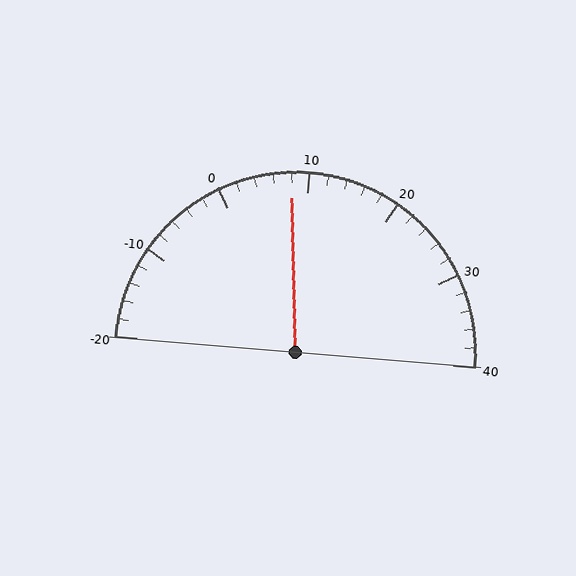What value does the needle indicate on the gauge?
The needle indicates approximately 8.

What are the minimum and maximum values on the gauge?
The gauge ranges from -20 to 40.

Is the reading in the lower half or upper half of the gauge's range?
The reading is in the lower half of the range (-20 to 40).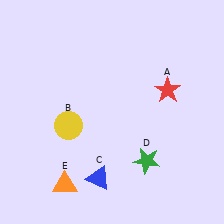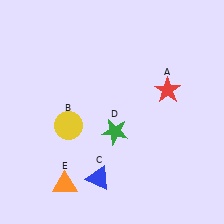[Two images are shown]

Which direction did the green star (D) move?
The green star (D) moved left.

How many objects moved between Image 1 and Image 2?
1 object moved between the two images.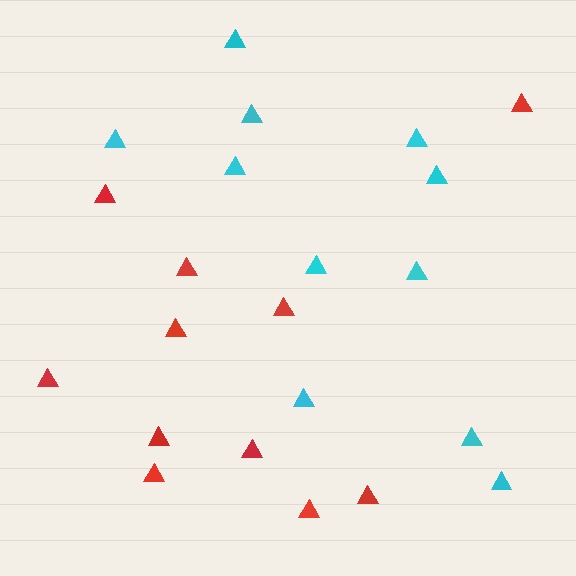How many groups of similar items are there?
There are 2 groups: one group of red triangles (11) and one group of cyan triangles (11).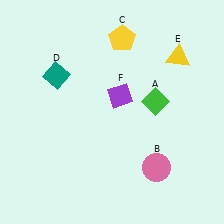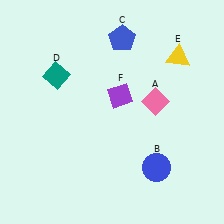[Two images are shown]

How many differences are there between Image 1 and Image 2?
There are 3 differences between the two images.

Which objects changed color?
A changed from green to pink. B changed from pink to blue. C changed from yellow to blue.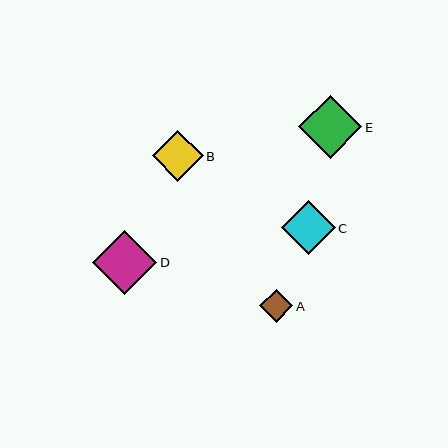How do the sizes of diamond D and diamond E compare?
Diamond D and diamond E are approximately the same size.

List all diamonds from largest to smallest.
From largest to smallest: D, E, C, B, A.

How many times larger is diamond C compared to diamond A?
Diamond C is approximately 1.6 times the size of diamond A.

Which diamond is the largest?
Diamond D is the largest with a size of approximately 64 pixels.